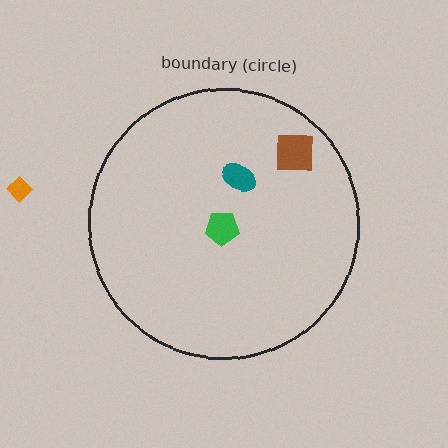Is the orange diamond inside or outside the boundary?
Outside.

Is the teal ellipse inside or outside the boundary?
Inside.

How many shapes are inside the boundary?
3 inside, 1 outside.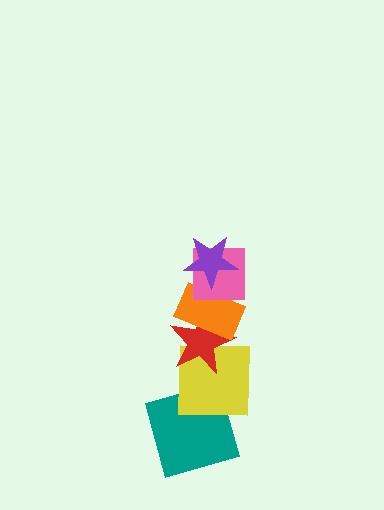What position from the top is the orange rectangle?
The orange rectangle is 3rd from the top.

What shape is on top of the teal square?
The yellow square is on top of the teal square.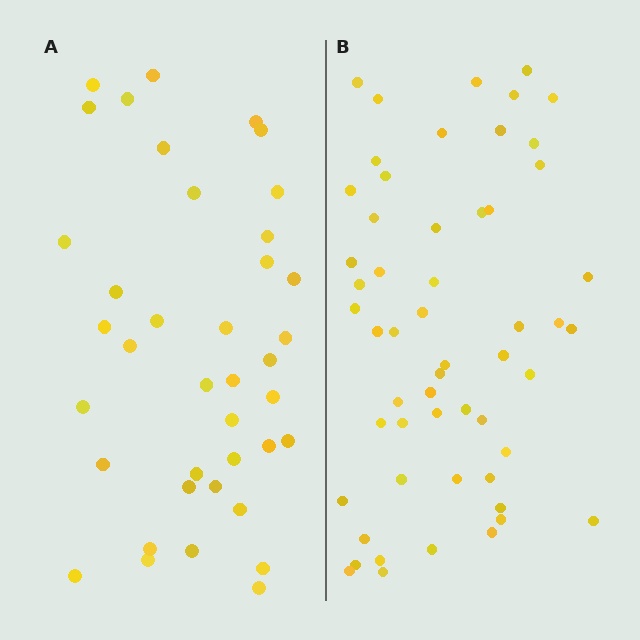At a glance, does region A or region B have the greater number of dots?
Region B (the right region) has more dots.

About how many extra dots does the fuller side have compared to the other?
Region B has approximately 15 more dots than region A.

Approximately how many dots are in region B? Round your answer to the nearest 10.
About 60 dots. (The exact count is 55, which rounds to 60.)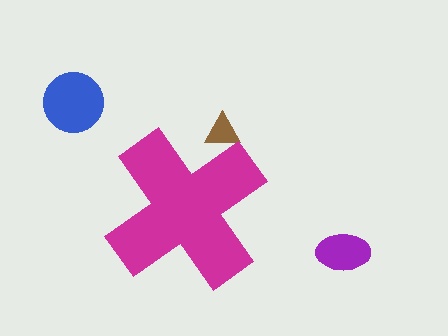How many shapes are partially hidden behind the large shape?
1 shape is partially hidden.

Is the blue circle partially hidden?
No, the blue circle is fully visible.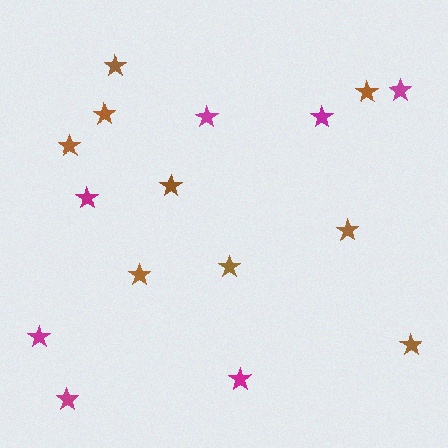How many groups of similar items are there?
There are 2 groups: one group of magenta stars (7) and one group of brown stars (9).